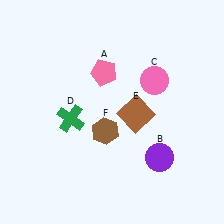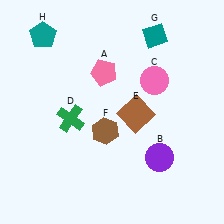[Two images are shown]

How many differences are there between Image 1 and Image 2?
There are 2 differences between the two images.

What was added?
A teal diamond (G), a teal pentagon (H) were added in Image 2.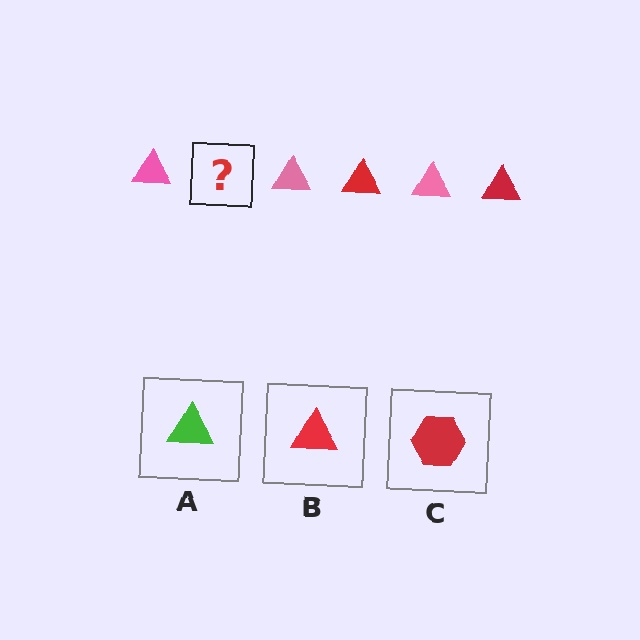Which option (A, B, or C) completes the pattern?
B.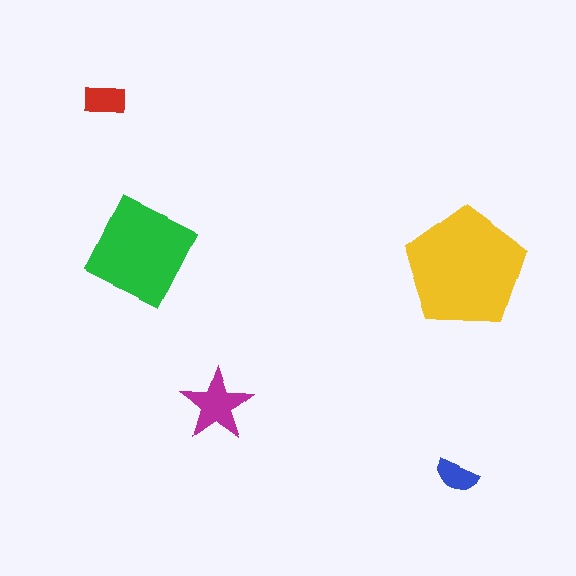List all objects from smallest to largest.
The blue semicircle, the red rectangle, the magenta star, the green diamond, the yellow pentagon.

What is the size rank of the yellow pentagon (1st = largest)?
1st.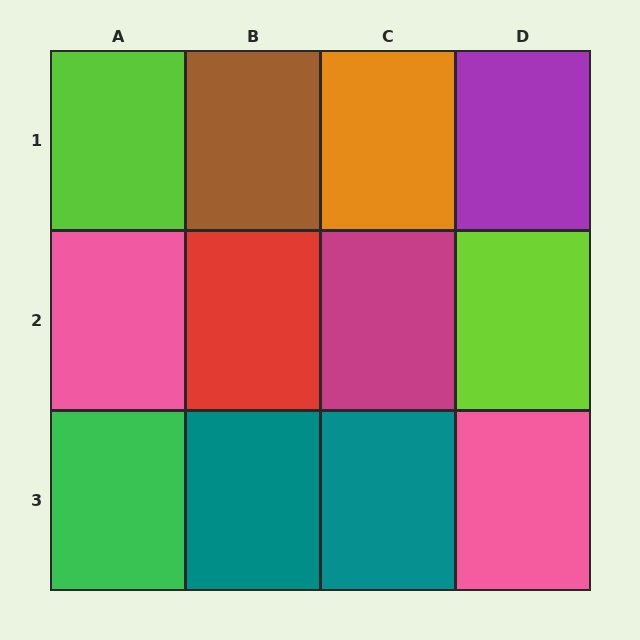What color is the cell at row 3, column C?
Teal.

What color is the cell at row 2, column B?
Red.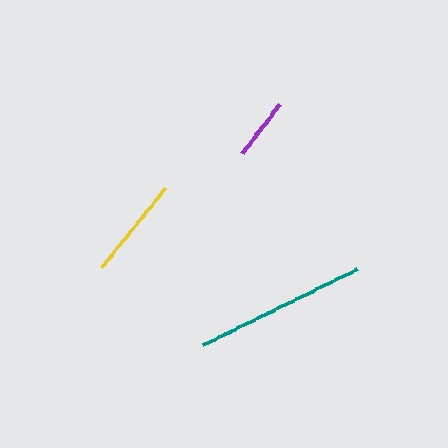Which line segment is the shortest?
The purple line is the shortest at approximately 62 pixels.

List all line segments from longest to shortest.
From longest to shortest: teal, yellow, purple.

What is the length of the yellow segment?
The yellow segment is approximately 102 pixels long.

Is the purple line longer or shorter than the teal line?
The teal line is longer than the purple line.